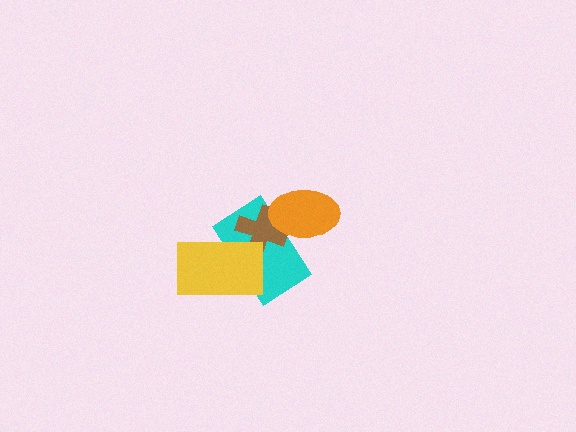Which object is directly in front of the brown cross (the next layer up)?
The orange ellipse is directly in front of the brown cross.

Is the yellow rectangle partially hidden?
No, no other shape covers it.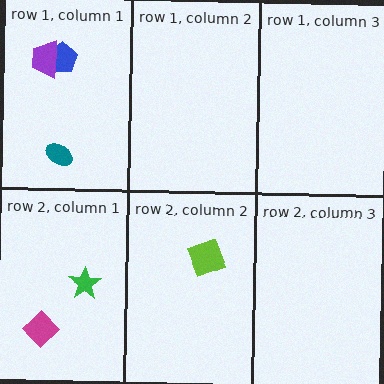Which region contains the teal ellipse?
The row 1, column 1 region.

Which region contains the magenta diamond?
The row 2, column 1 region.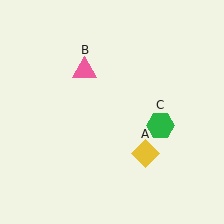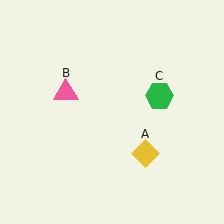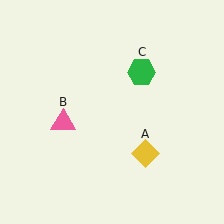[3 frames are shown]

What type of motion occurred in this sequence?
The pink triangle (object B), green hexagon (object C) rotated counterclockwise around the center of the scene.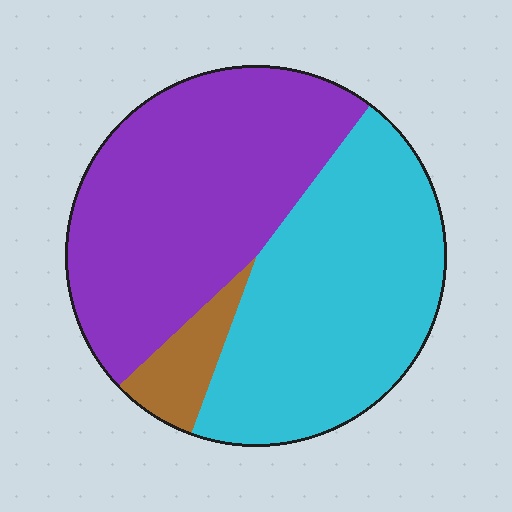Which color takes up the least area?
Brown, at roughly 5%.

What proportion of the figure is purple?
Purple covers around 45% of the figure.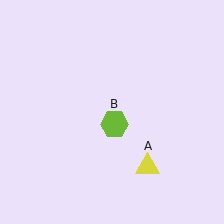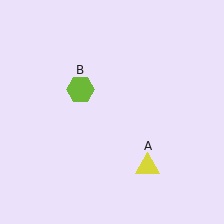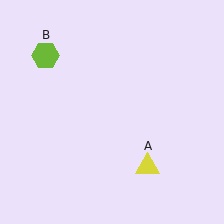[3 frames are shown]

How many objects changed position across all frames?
1 object changed position: lime hexagon (object B).